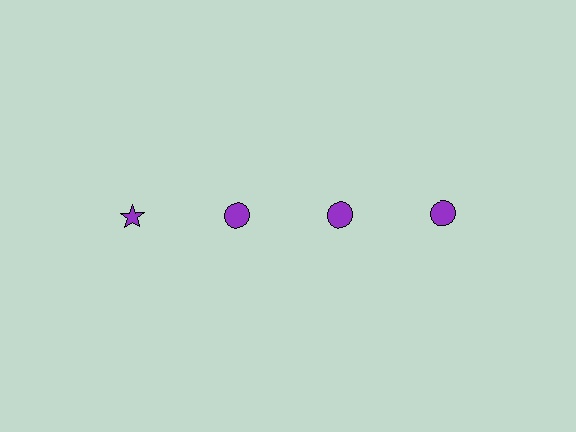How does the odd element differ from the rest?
It has a different shape: star instead of circle.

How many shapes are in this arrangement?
There are 4 shapes arranged in a grid pattern.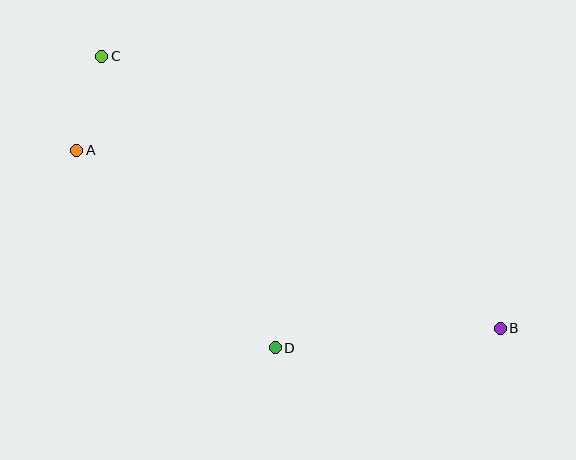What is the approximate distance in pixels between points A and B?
The distance between A and B is approximately 459 pixels.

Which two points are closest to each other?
Points A and C are closest to each other.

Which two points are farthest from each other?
Points B and C are farthest from each other.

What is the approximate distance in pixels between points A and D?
The distance between A and D is approximately 280 pixels.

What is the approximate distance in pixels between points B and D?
The distance between B and D is approximately 226 pixels.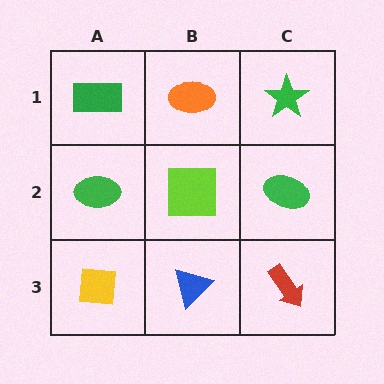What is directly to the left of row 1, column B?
A green rectangle.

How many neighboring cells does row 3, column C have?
2.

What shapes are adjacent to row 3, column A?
A green ellipse (row 2, column A), a blue triangle (row 3, column B).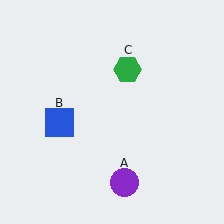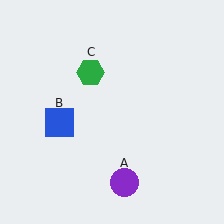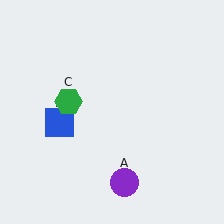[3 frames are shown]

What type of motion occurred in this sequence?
The green hexagon (object C) rotated counterclockwise around the center of the scene.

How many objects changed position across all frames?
1 object changed position: green hexagon (object C).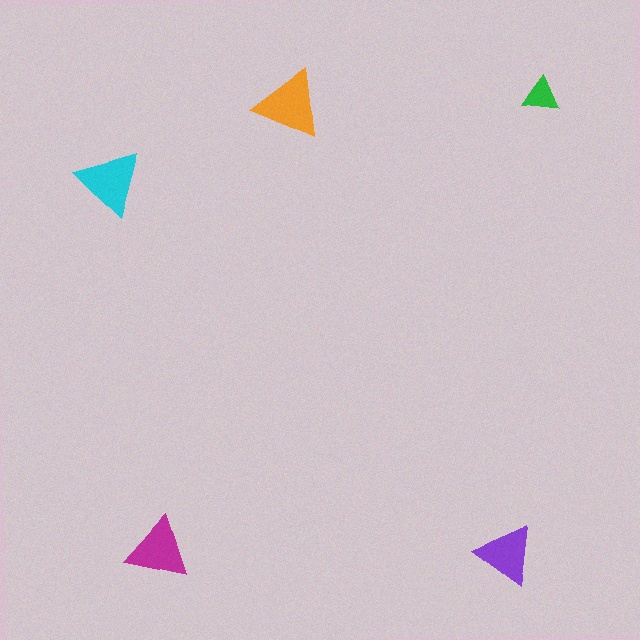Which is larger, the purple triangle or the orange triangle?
The orange one.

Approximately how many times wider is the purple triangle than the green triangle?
About 1.5 times wider.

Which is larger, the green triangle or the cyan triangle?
The cyan one.